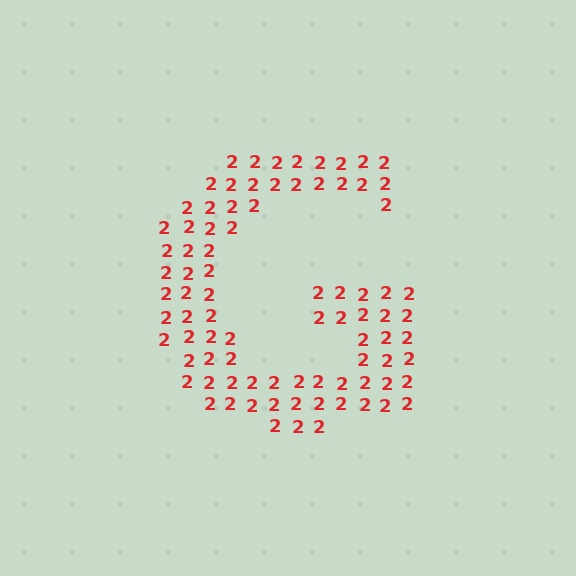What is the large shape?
The large shape is the letter G.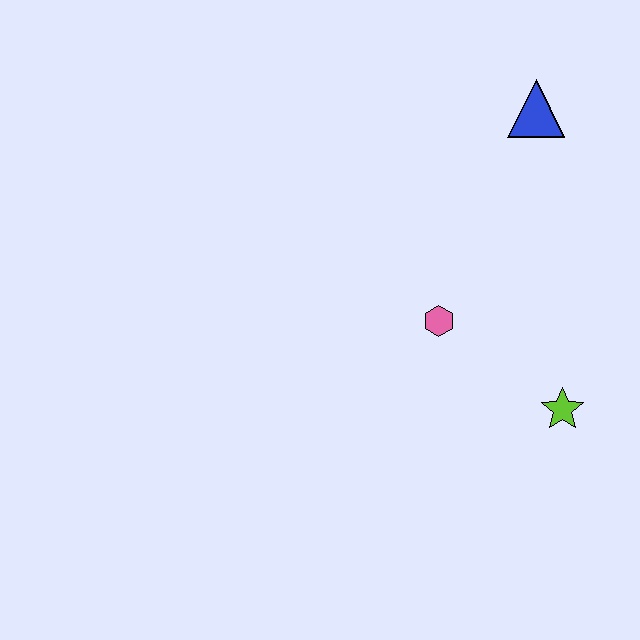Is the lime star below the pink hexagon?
Yes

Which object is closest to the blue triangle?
The pink hexagon is closest to the blue triangle.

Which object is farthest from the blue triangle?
The lime star is farthest from the blue triangle.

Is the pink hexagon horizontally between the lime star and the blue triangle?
No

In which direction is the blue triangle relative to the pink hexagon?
The blue triangle is above the pink hexagon.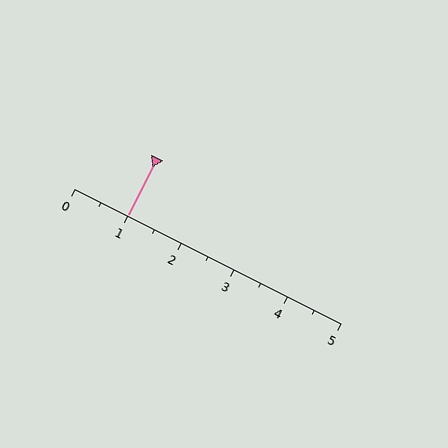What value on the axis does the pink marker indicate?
The marker indicates approximately 1.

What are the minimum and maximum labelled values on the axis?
The axis runs from 0 to 5.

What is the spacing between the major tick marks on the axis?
The major ticks are spaced 1 apart.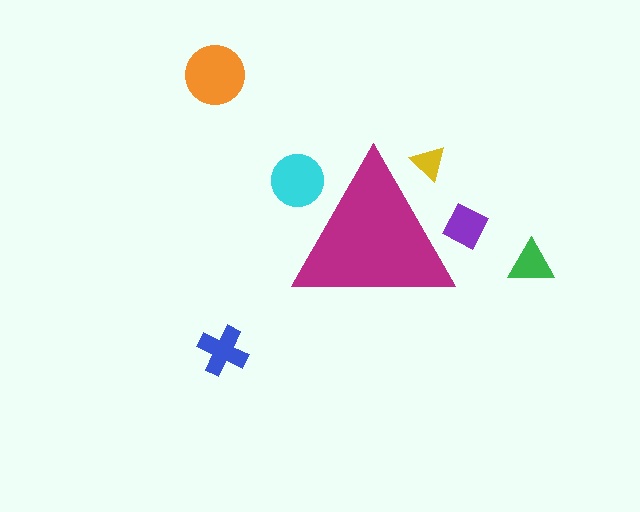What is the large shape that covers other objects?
A magenta triangle.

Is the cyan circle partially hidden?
Yes, the cyan circle is partially hidden behind the magenta triangle.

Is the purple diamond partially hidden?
Yes, the purple diamond is partially hidden behind the magenta triangle.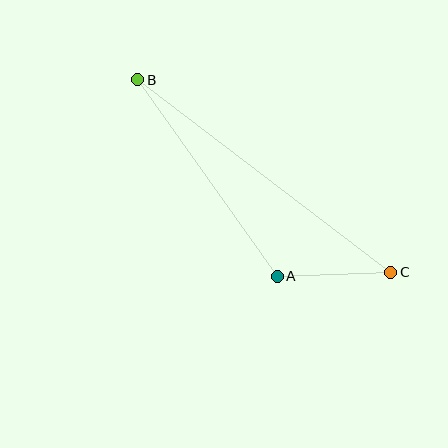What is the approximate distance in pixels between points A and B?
The distance between A and B is approximately 241 pixels.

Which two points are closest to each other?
Points A and C are closest to each other.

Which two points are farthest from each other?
Points B and C are farthest from each other.